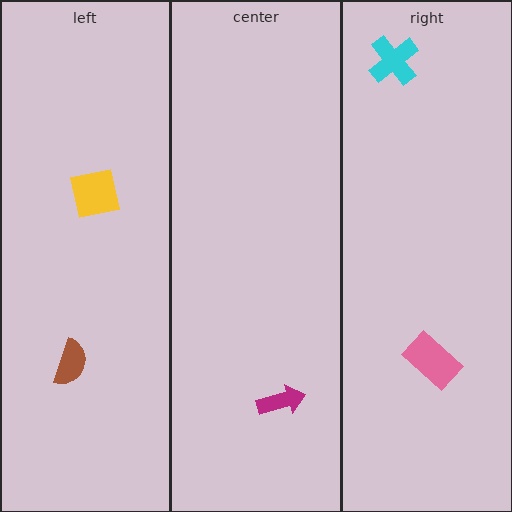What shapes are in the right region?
The pink rectangle, the cyan cross.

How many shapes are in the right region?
2.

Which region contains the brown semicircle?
The left region.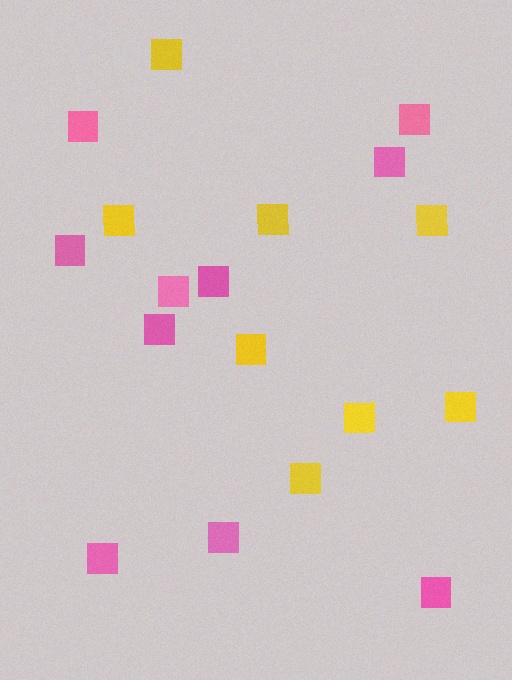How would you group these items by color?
There are 2 groups: one group of yellow squares (8) and one group of pink squares (10).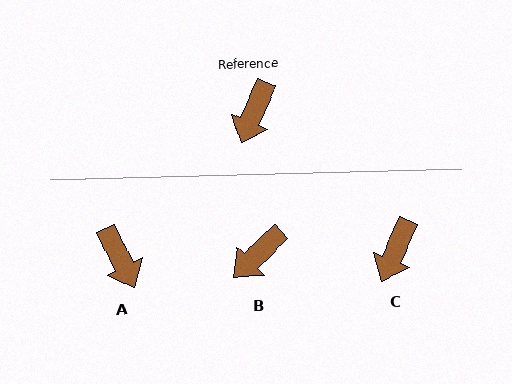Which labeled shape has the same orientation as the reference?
C.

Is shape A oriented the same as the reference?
No, it is off by about 50 degrees.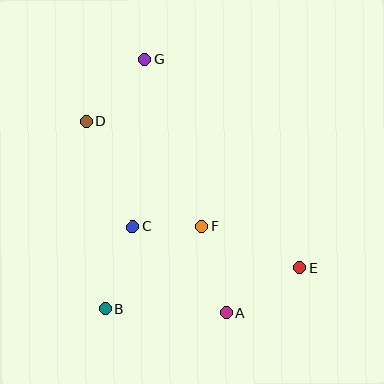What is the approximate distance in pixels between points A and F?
The distance between A and F is approximately 90 pixels.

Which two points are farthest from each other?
Points A and G are farthest from each other.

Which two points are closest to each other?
Points C and F are closest to each other.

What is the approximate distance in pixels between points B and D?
The distance between B and D is approximately 188 pixels.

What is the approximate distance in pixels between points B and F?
The distance between B and F is approximately 127 pixels.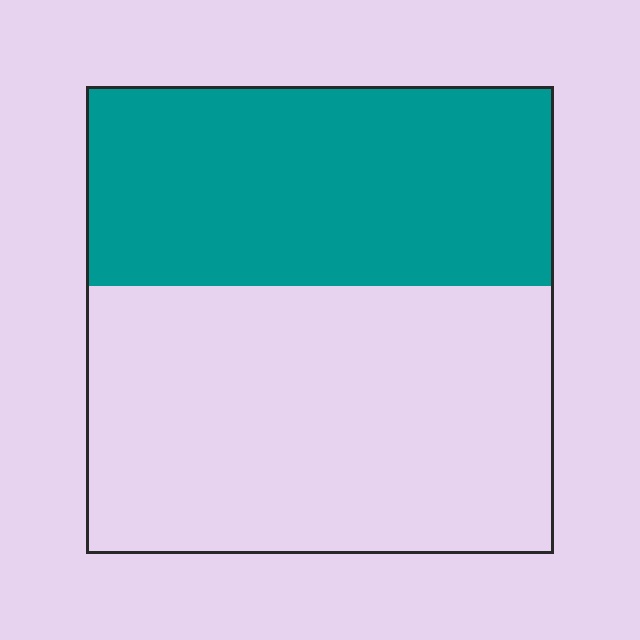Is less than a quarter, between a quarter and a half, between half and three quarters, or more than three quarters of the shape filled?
Between a quarter and a half.